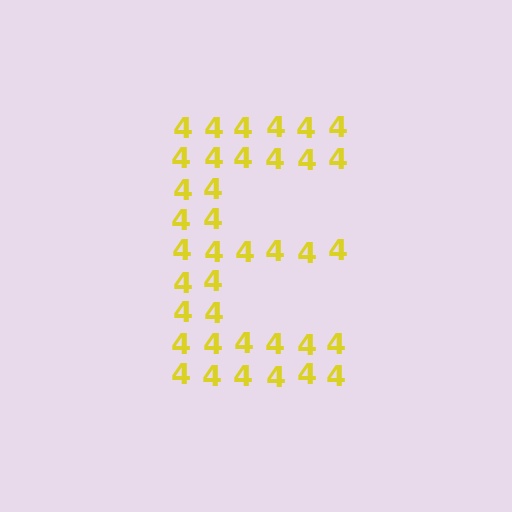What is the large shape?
The large shape is the letter E.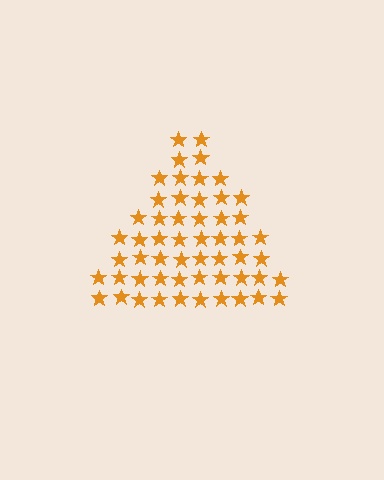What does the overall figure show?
The overall figure shows a triangle.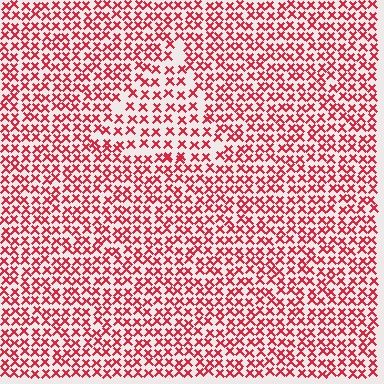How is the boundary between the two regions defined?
The boundary is defined by a change in element density (approximately 1.5x ratio). All elements are the same color, size, and shape.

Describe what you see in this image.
The image contains small red elements arranged at two different densities. A triangle-shaped region is visible where the elements are less densely packed than the surrounding area.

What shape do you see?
I see a triangle.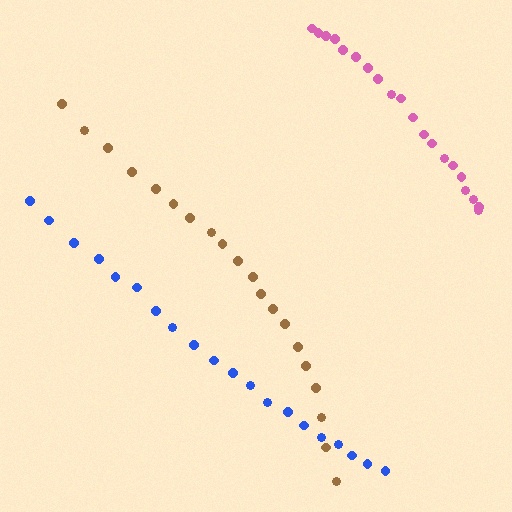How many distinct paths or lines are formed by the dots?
There are 3 distinct paths.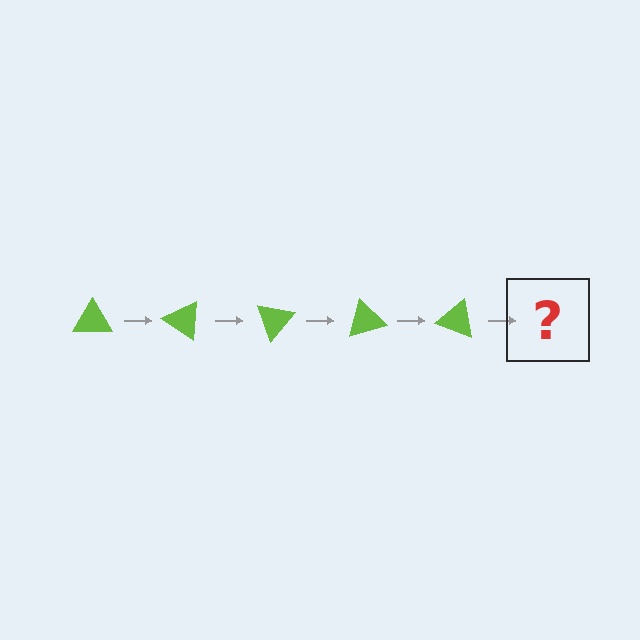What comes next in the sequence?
The next element should be a lime triangle rotated 175 degrees.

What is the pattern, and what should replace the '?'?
The pattern is that the triangle rotates 35 degrees each step. The '?' should be a lime triangle rotated 175 degrees.